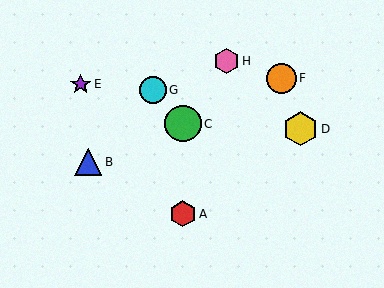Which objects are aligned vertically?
Objects A, C are aligned vertically.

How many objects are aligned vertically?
2 objects (A, C) are aligned vertically.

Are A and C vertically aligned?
Yes, both are at x≈183.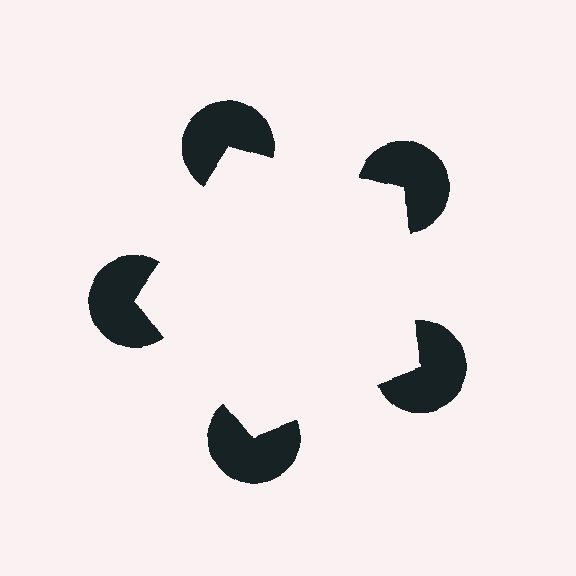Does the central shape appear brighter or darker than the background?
It typically appears slightly brighter than the background, even though no actual brightness change is drawn.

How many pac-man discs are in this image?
There are 5 — one at each vertex of the illusory pentagon.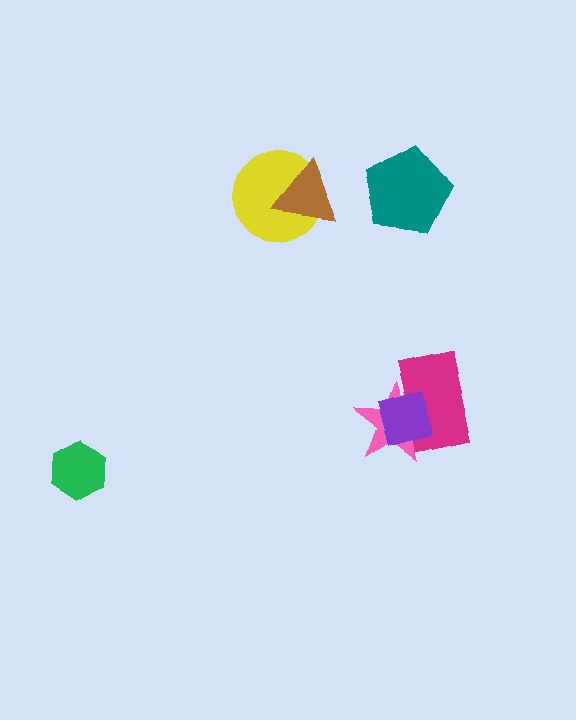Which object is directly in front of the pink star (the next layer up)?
The magenta rectangle is directly in front of the pink star.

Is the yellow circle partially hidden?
Yes, it is partially covered by another shape.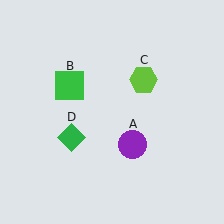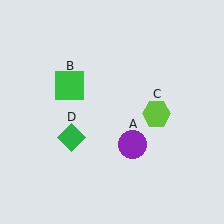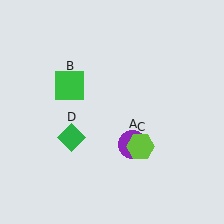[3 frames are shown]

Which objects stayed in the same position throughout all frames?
Purple circle (object A) and green square (object B) and green diamond (object D) remained stationary.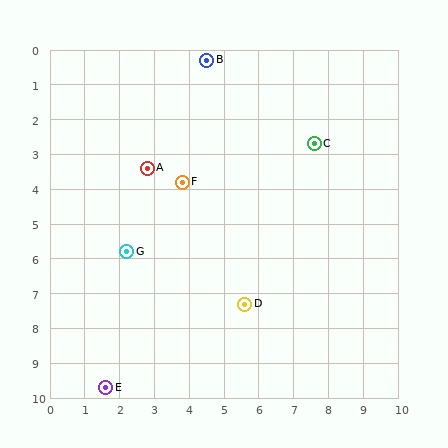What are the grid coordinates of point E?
Point E is at approximately (1.6, 9.7).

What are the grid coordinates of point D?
Point D is at approximately (5.6, 7.3).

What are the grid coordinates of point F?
Point F is at approximately (3.8, 3.8).